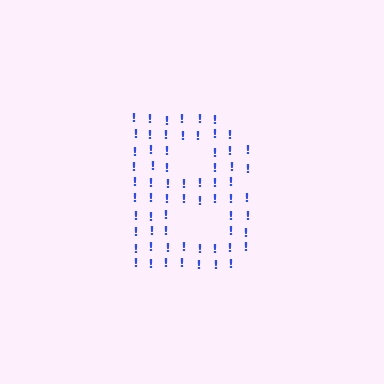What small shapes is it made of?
It is made of small exclamation marks.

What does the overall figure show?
The overall figure shows the letter B.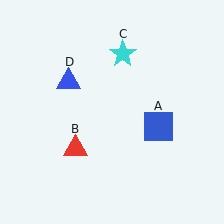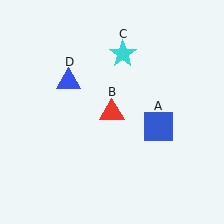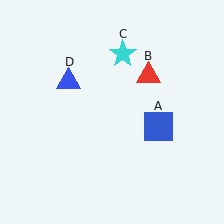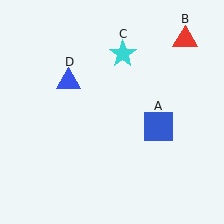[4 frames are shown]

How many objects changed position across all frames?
1 object changed position: red triangle (object B).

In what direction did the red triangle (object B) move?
The red triangle (object B) moved up and to the right.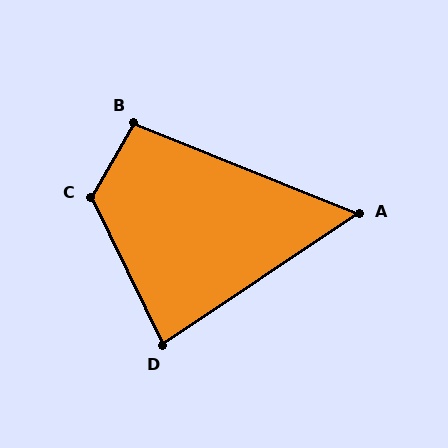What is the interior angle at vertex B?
Approximately 98 degrees (obtuse).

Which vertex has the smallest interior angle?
A, at approximately 56 degrees.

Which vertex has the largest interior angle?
C, at approximately 124 degrees.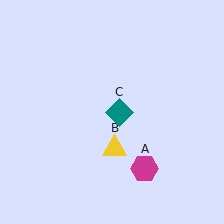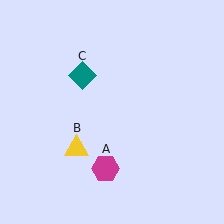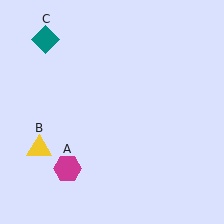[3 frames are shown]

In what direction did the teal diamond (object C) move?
The teal diamond (object C) moved up and to the left.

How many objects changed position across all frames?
3 objects changed position: magenta hexagon (object A), yellow triangle (object B), teal diamond (object C).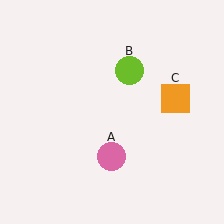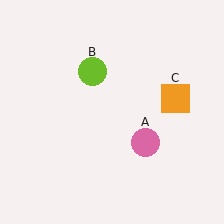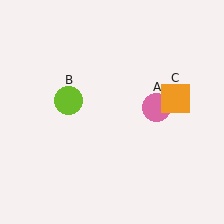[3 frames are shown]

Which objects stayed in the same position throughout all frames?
Orange square (object C) remained stationary.